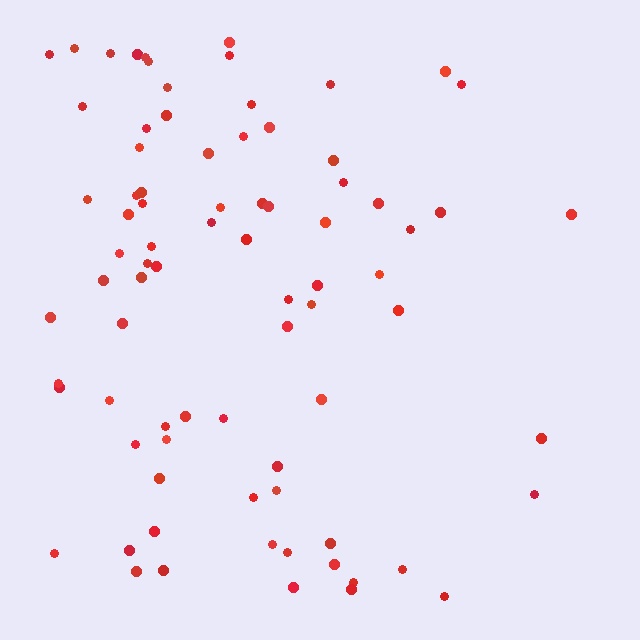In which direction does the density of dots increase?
From right to left, with the left side densest.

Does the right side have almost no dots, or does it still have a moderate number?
Still a moderate number, just noticeably fewer than the left.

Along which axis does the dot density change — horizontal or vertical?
Horizontal.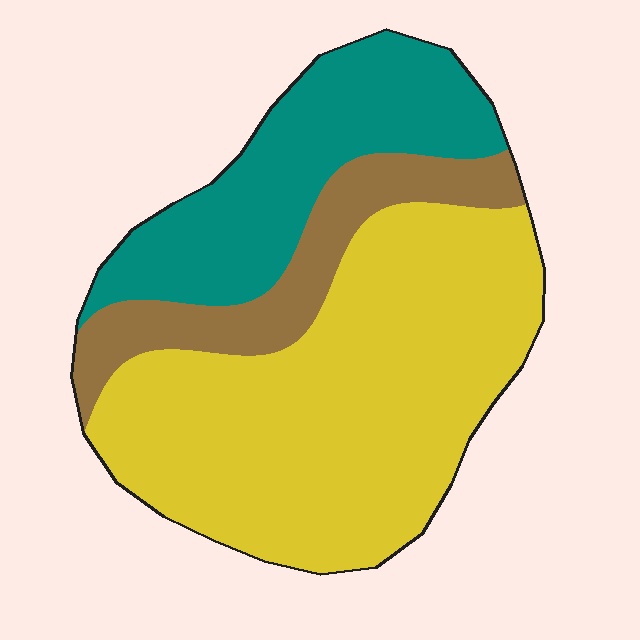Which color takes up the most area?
Yellow, at roughly 55%.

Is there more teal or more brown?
Teal.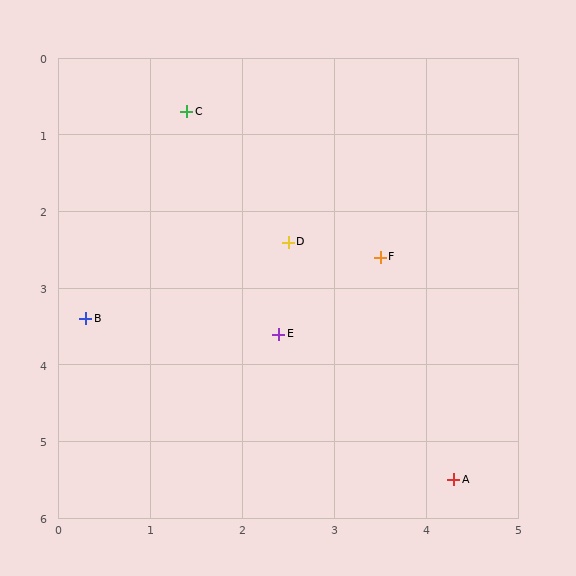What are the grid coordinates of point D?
Point D is at approximately (2.5, 2.4).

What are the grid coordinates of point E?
Point E is at approximately (2.4, 3.6).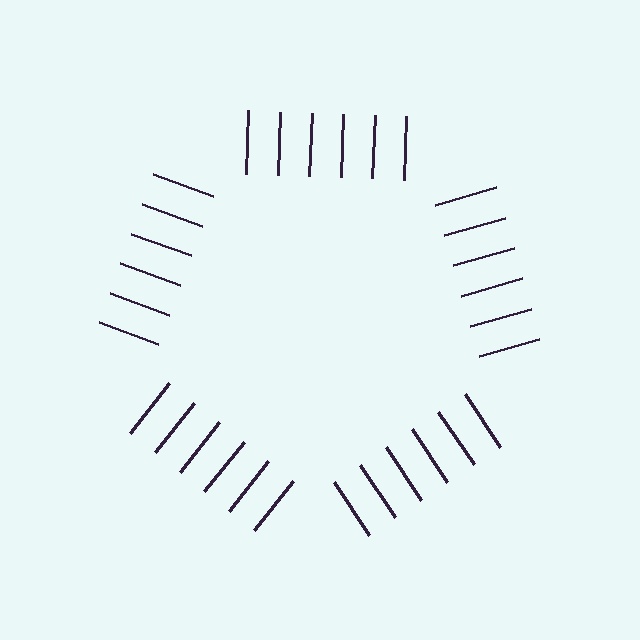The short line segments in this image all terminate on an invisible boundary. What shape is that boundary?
An illusory pentagon — the line segments terminate on its edges but no continuous stroke is drawn.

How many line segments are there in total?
30 — 6 along each of the 5 edges.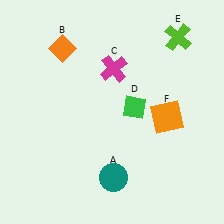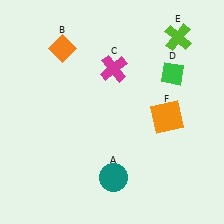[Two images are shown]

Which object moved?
The green diamond (D) moved right.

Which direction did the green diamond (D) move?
The green diamond (D) moved right.